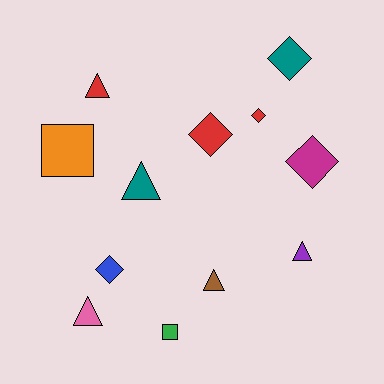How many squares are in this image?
There are 2 squares.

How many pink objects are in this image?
There is 1 pink object.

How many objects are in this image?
There are 12 objects.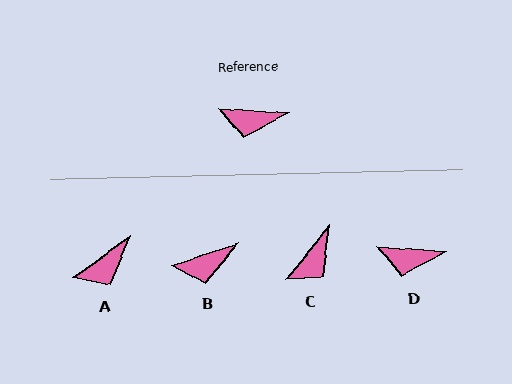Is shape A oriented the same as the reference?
No, it is off by about 39 degrees.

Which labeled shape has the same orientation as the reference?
D.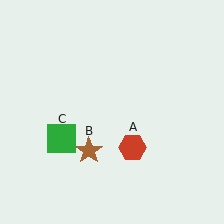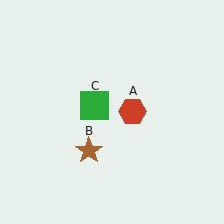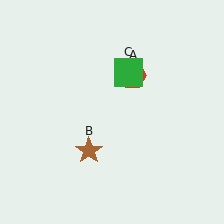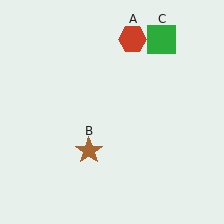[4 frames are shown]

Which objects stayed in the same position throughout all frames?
Brown star (object B) remained stationary.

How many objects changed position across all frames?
2 objects changed position: red hexagon (object A), green square (object C).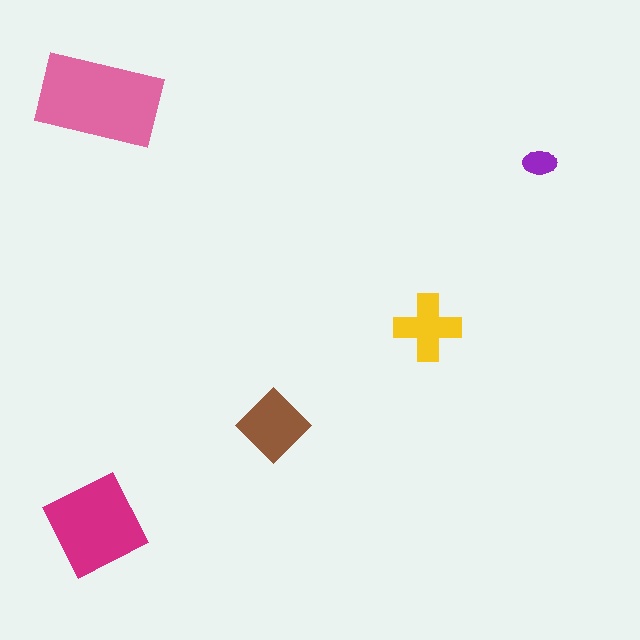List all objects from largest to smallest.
The pink rectangle, the magenta square, the brown diamond, the yellow cross, the purple ellipse.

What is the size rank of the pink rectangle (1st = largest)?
1st.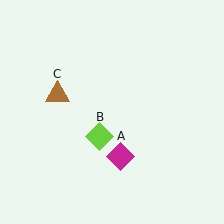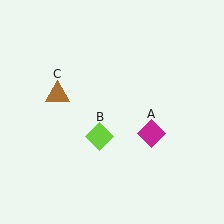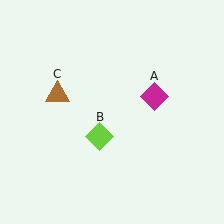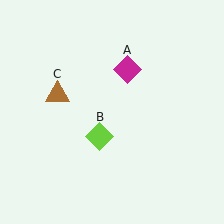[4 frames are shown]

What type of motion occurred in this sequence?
The magenta diamond (object A) rotated counterclockwise around the center of the scene.